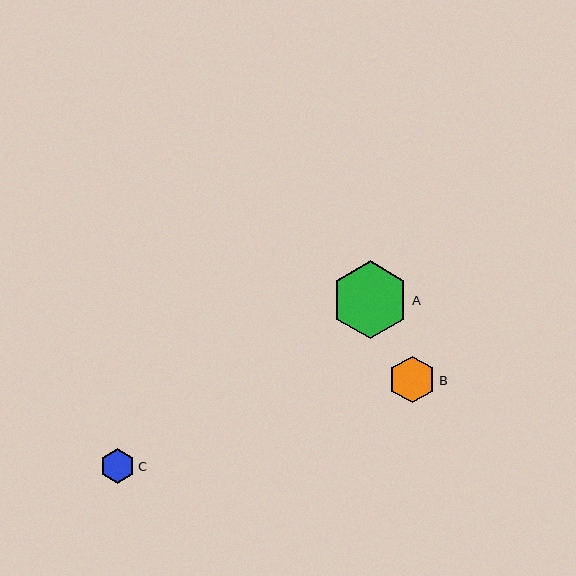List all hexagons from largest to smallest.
From largest to smallest: A, B, C.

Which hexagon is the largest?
Hexagon A is the largest with a size of approximately 77 pixels.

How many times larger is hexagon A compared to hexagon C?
Hexagon A is approximately 2.2 times the size of hexagon C.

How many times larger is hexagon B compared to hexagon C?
Hexagon B is approximately 1.3 times the size of hexagon C.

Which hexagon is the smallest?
Hexagon C is the smallest with a size of approximately 35 pixels.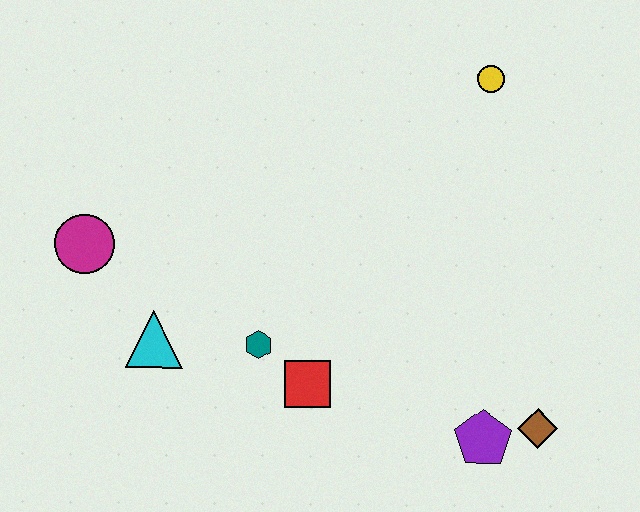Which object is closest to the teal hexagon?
The red square is closest to the teal hexagon.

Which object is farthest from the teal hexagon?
The yellow circle is farthest from the teal hexagon.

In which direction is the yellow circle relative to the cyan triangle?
The yellow circle is to the right of the cyan triangle.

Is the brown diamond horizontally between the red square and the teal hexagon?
No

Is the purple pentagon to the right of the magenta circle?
Yes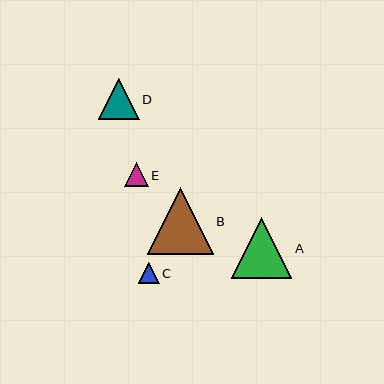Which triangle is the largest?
Triangle B is the largest with a size of approximately 66 pixels.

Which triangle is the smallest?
Triangle C is the smallest with a size of approximately 21 pixels.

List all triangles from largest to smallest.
From largest to smallest: B, A, D, E, C.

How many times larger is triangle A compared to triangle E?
Triangle A is approximately 2.5 times the size of triangle E.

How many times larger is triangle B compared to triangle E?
Triangle B is approximately 2.8 times the size of triangle E.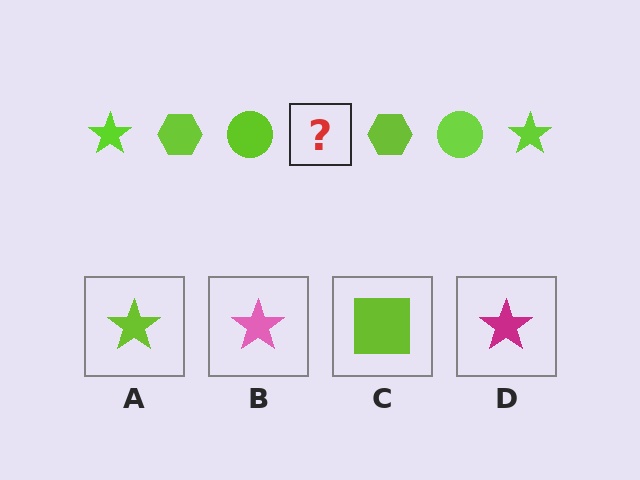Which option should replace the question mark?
Option A.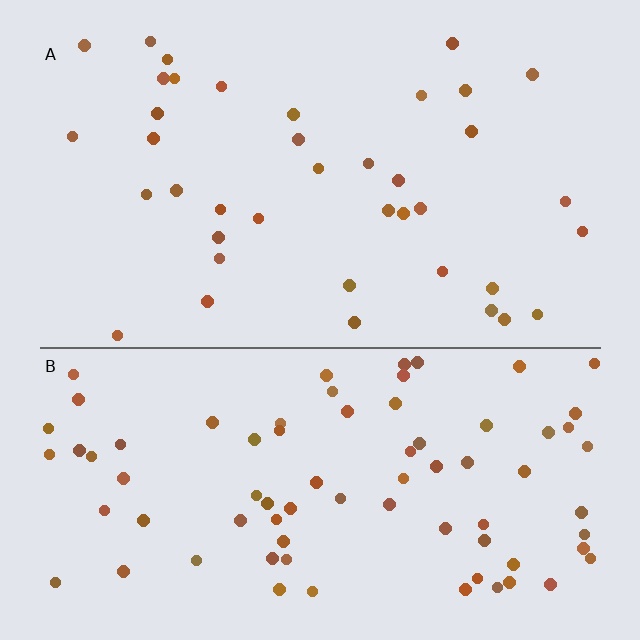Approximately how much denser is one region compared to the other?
Approximately 2.0× — region B over region A.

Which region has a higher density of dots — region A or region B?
B (the bottom).